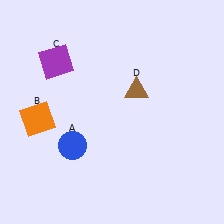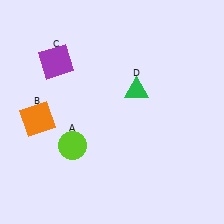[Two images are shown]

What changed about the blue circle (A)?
In Image 1, A is blue. In Image 2, it changed to lime.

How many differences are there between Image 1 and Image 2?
There are 2 differences between the two images.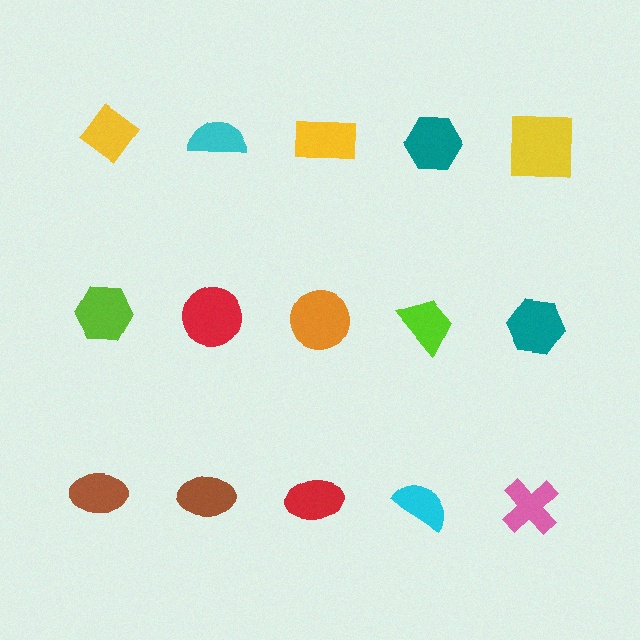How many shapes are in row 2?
5 shapes.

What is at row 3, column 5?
A pink cross.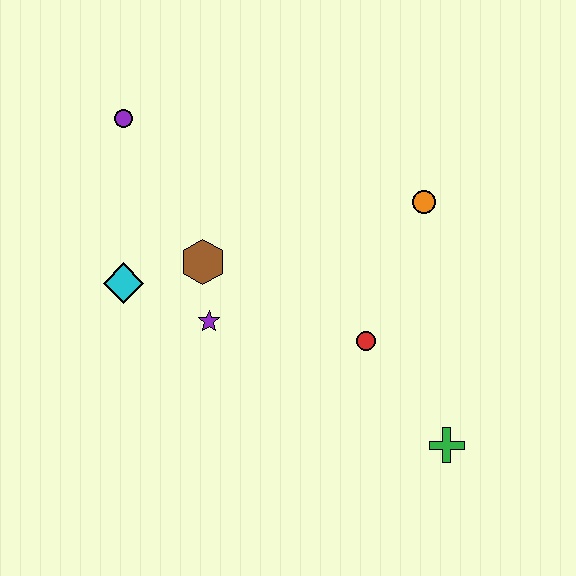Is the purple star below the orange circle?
Yes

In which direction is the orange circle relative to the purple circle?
The orange circle is to the right of the purple circle.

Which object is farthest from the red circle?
The purple circle is farthest from the red circle.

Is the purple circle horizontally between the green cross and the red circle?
No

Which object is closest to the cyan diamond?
The brown hexagon is closest to the cyan diamond.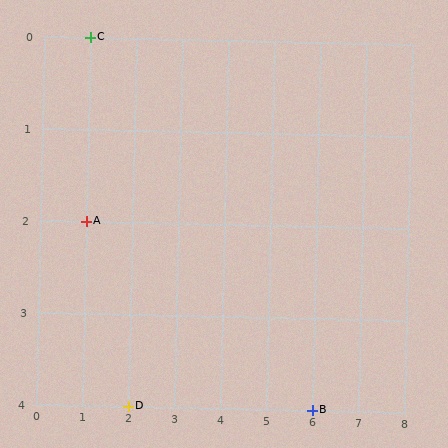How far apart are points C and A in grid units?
Points C and A are 2 rows apart.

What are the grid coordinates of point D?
Point D is at grid coordinates (2, 4).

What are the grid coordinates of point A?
Point A is at grid coordinates (1, 2).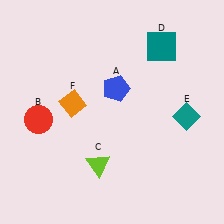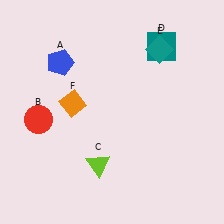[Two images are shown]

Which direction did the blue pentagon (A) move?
The blue pentagon (A) moved left.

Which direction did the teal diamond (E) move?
The teal diamond (E) moved up.